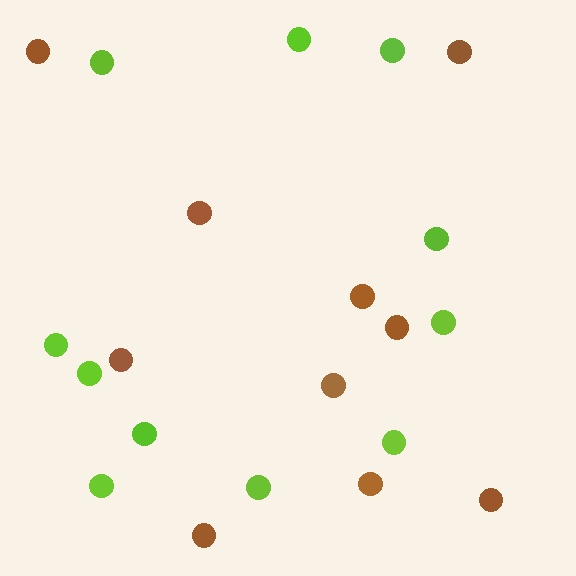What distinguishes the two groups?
There are 2 groups: one group of lime circles (11) and one group of brown circles (10).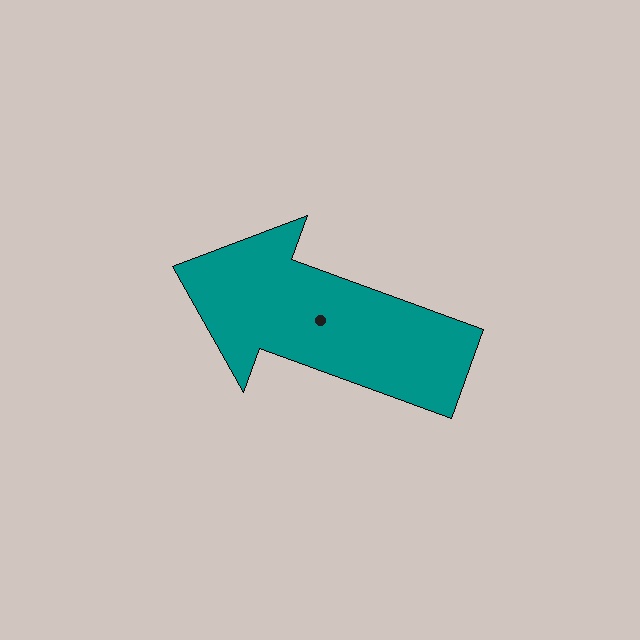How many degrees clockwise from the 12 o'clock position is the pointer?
Approximately 290 degrees.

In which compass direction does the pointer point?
West.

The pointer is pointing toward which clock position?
Roughly 10 o'clock.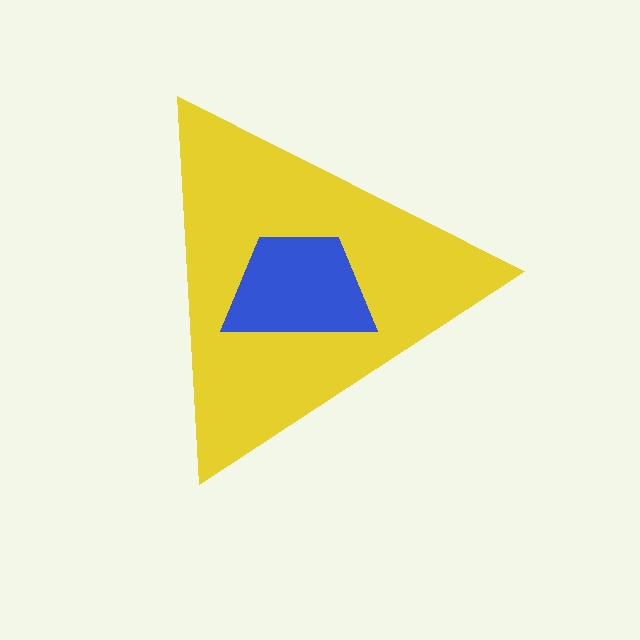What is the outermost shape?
The yellow triangle.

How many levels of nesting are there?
2.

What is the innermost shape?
The blue trapezoid.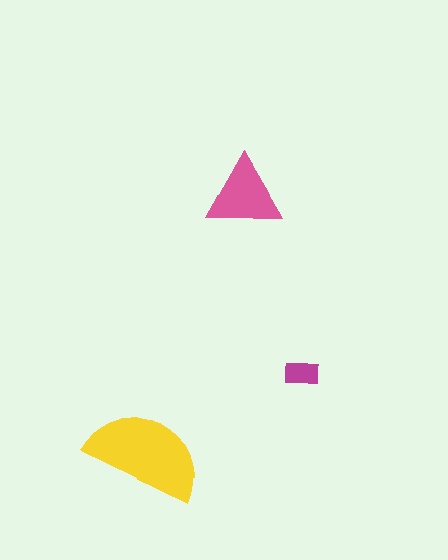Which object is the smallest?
The magenta rectangle.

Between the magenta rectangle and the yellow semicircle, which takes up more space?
The yellow semicircle.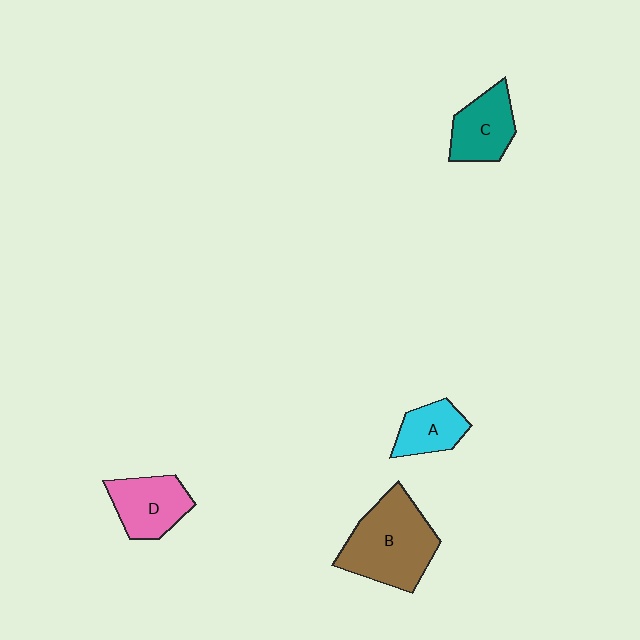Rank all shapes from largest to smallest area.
From largest to smallest: B (brown), D (pink), C (teal), A (cyan).